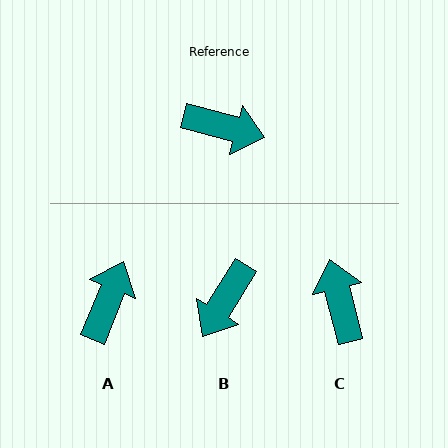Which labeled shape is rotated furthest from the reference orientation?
C, about 119 degrees away.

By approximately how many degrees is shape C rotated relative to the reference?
Approximately 119 degrees counter-clockwise.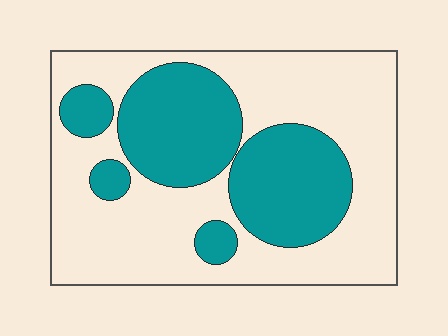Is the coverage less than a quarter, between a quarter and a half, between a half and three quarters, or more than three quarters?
Between a quarter and a half.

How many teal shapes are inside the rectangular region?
5.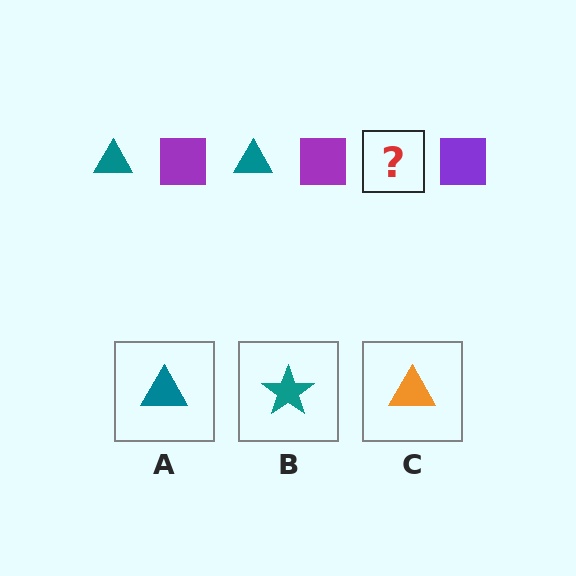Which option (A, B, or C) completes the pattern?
A.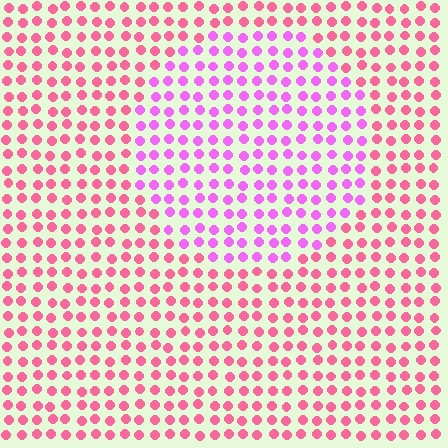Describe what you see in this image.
The image is filled with small pink elements in a uniform arrangement. A circle-shaped region is visible where the elements are tinted to a slightly different hue, forming a subtle color boundary.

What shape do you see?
I see a circle.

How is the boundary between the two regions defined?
The boundary is defined purely by a slight shift in hue (about 40 degrees). Spacing, size, and orientation are identical on both sides.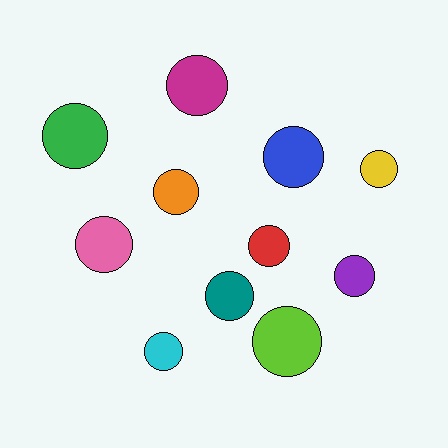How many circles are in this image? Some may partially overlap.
There are 11 circles.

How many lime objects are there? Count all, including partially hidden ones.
There is 1 lime object.